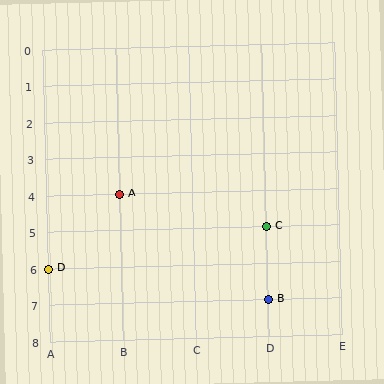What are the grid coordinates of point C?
Point C is at grid coordinates (D, 5).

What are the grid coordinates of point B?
Point B is at grid coordinates (D, 7).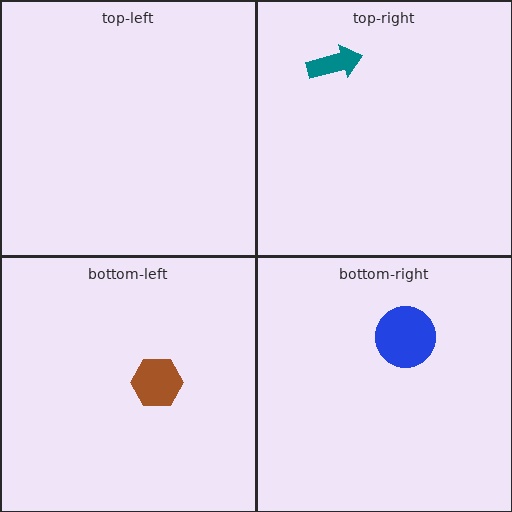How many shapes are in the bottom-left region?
1.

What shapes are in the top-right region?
The teal arrow.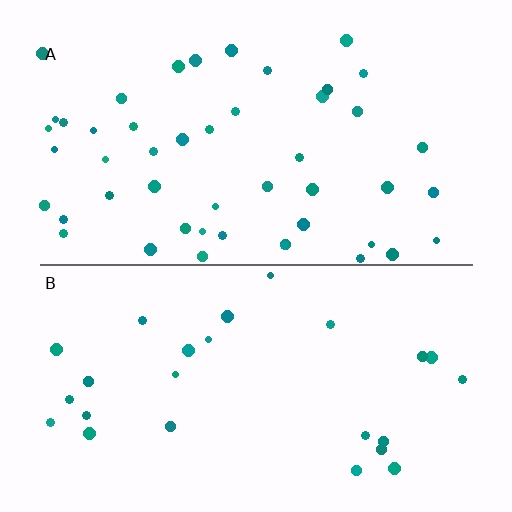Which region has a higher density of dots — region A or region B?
A (the top).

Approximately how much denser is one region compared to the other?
Approximately 1.8× — region A over region B.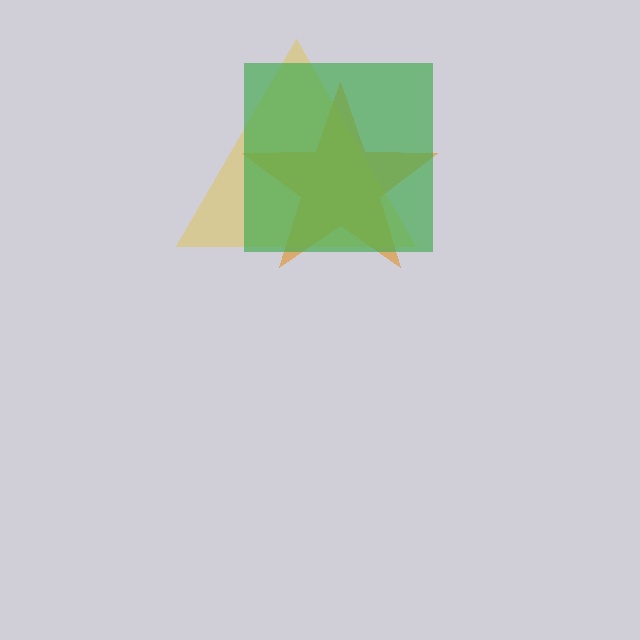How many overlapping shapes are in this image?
There are 3 overlapping shapes in the image.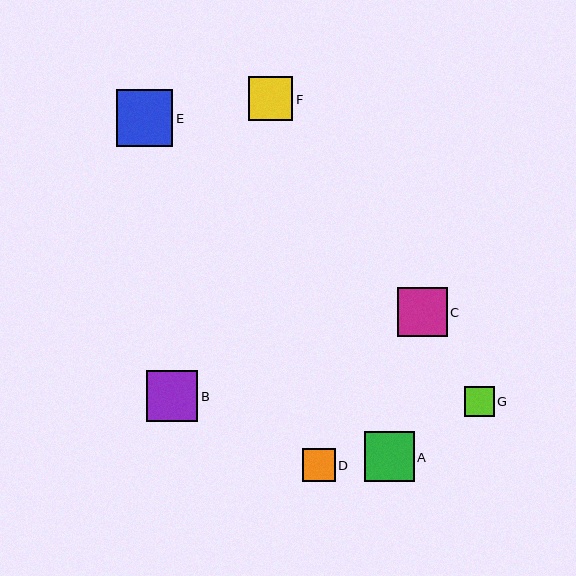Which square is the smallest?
Square G is the smallest with a size of approximately 30 pixels.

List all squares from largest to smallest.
From largest to smallest: E, B, A, C, F, D, G.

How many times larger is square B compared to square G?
Square B is approximately 1.7 times the size of square G.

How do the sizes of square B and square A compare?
Square B and square A are approximately the same size.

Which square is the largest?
Square E is the largest with a size of approximately 57 pixels.